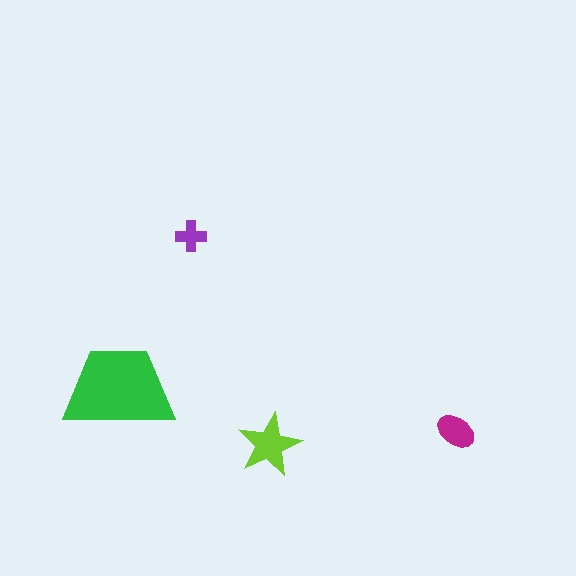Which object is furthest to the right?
The magenta ellipse is rightmost.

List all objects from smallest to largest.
The purple cross, the magenta ellipse, the lime star, the green trapezoid.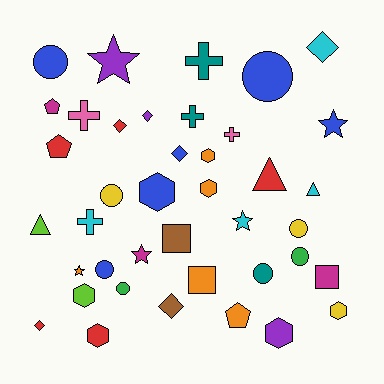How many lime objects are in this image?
There are 2 lime objects.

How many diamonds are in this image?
There are 6 diamonds.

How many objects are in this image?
There are 40 objects.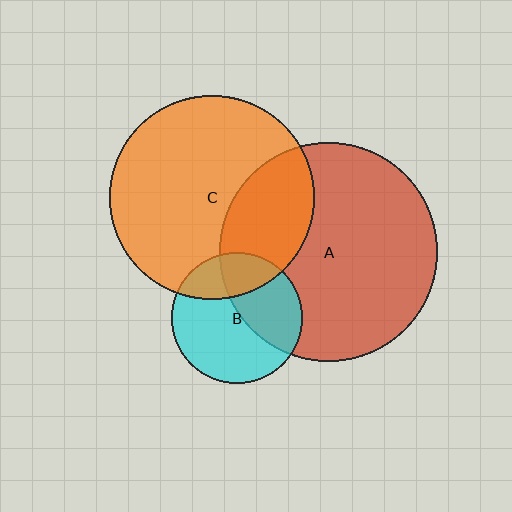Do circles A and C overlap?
Yes.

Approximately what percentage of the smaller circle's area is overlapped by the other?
Approximately 30%.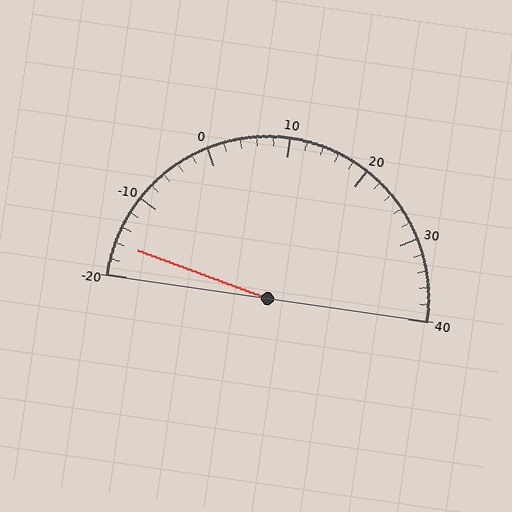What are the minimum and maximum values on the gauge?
The gauge ranges from -20 to 40.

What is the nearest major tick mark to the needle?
The nearest major tick mark is -20.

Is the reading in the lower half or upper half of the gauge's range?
The reading is in the lower half of the range (-20 to 40).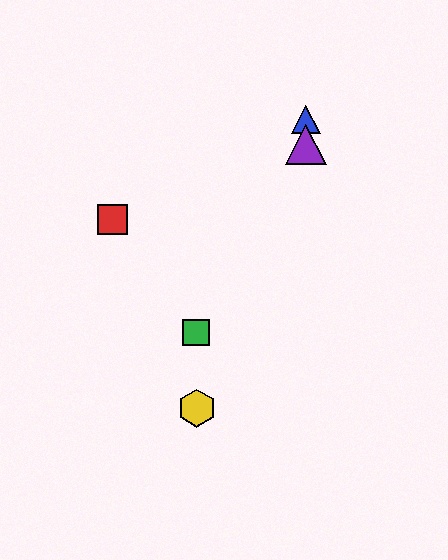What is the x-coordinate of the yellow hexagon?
The yellow hexagon is at x≈197.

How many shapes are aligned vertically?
2 shapes (the blue triangle, the purple triangle) are aligned vertically.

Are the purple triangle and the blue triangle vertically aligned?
Yes, both are at x≈306.